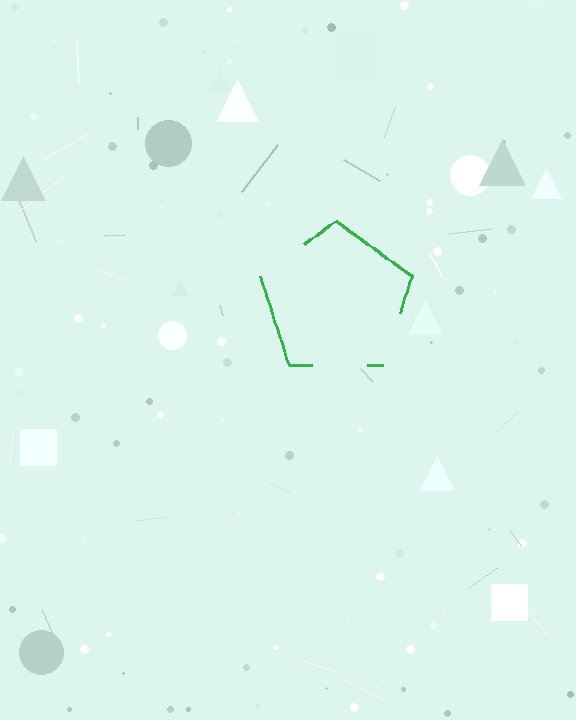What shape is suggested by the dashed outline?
The dashed outline suggests a pentagon.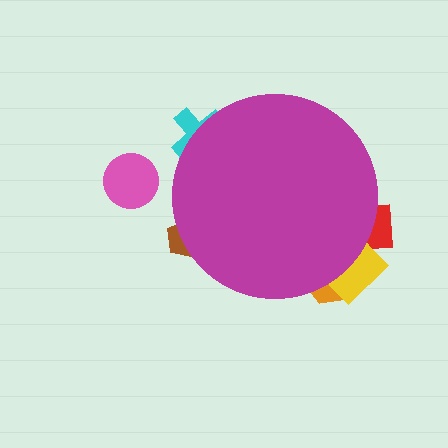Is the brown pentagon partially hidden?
Yes, the brown pentagon is partially hidden behind the magenta circle.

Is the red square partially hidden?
Yes, the red square is partially hidden behind the magenta circle.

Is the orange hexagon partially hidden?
Yes, the orange hexagon is partially hidden behind the magenta circle.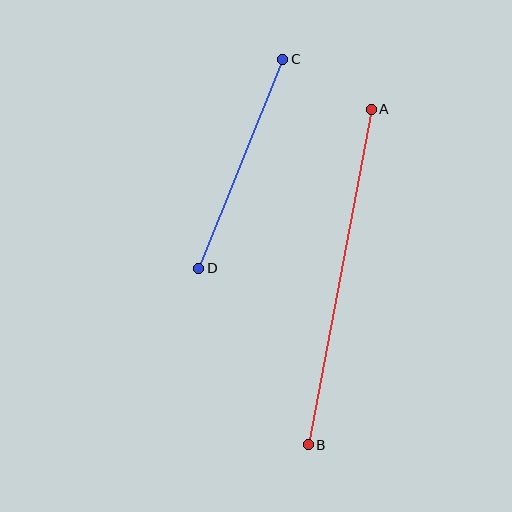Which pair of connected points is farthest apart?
Points A and B are farthest apart.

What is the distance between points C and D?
The distance is approximately 225 pixels.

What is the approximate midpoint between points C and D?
The midpoint is at approximately (241, 164) pixels.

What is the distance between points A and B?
The distance is approximately 341 pixels.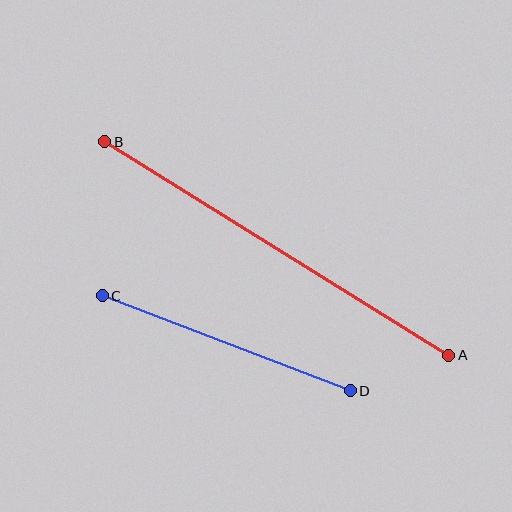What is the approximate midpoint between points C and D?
The midpoint is at approximately (226, 343) pixels.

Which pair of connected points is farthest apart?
Points A and B are farthest apart.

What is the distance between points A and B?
The distance is approximately 405 pixels.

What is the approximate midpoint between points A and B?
The midpoint is at approximately (277, 249) pixels.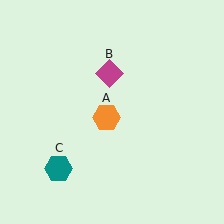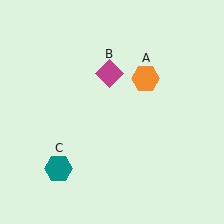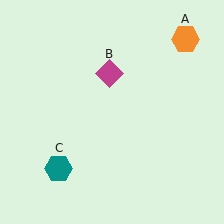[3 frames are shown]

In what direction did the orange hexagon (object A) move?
The orange hexagon (object A) moved up and to the right.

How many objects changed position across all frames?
1 object changed position: orange hexagon (object A).